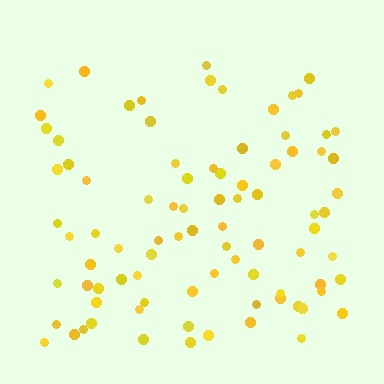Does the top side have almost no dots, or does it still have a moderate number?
Still a moderate number, just noticeably fewer than the bottom.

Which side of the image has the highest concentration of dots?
The bottom.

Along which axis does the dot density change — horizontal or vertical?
Vertical.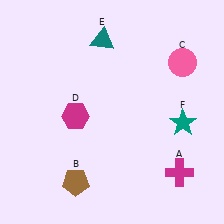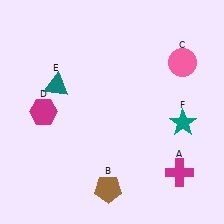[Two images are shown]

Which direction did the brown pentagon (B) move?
The brown pentagon (B) moved right.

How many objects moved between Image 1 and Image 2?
3 objects moved between the two images.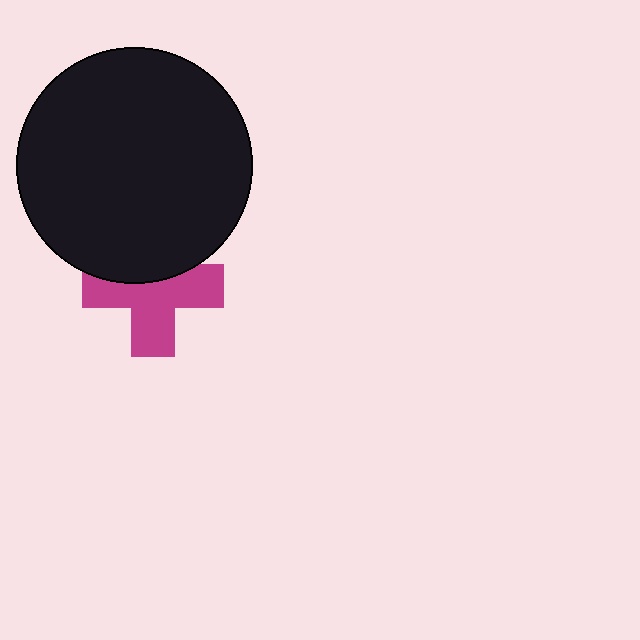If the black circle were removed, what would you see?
You would see the complete magenta cross.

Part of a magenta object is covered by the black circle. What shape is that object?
It is a cross.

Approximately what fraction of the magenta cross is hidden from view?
Roughly 37% of the magenta cross is hidden behind the black circle.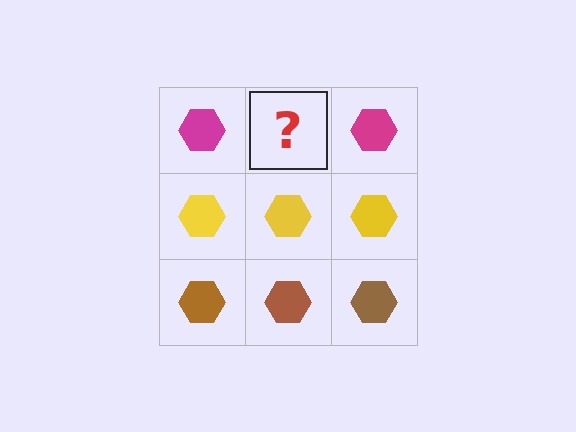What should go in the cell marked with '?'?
The missing cell should contain a magenta hexagon.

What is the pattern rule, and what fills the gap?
The rule is that each row has a consistent color. The gap should be filled with a magenta hexagon.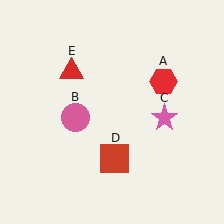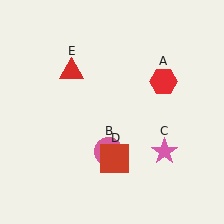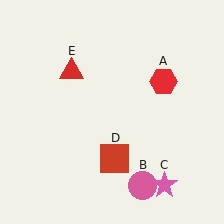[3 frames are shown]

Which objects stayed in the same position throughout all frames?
Red hexagon (object A) and red square (object D) and red triangle (object E) remained stationary.